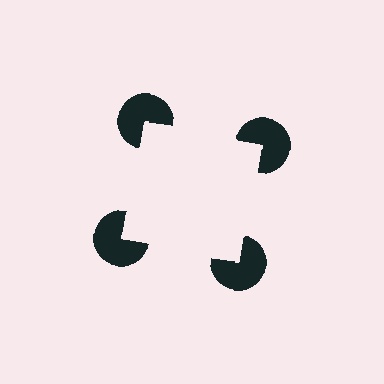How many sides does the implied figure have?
4 sides.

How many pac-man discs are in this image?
There are 4 — one at each vertex of the illusory square.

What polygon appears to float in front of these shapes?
An illusory square — its edges are inferred from the aligned wedge cuts in the pac-man discs, not physically drawn.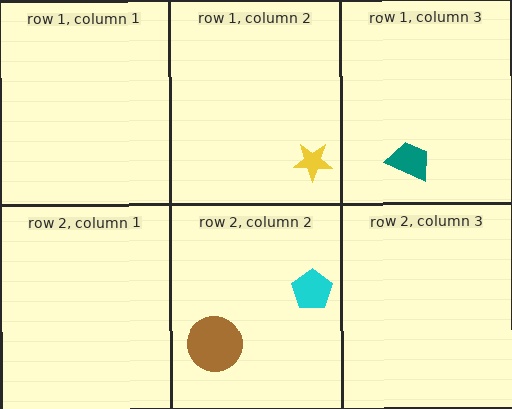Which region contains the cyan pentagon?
The row 2, column 2 region.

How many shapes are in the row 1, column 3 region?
1.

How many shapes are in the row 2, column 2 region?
2.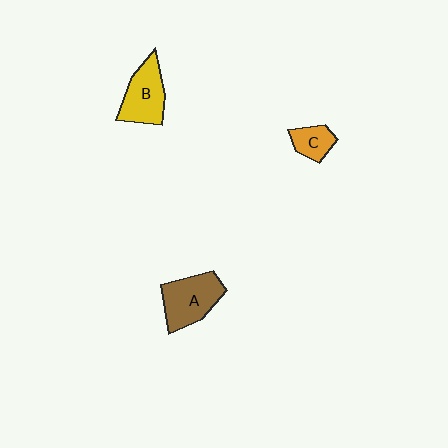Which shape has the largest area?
Shape A (brown).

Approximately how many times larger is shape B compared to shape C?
Approximately 1.9 times.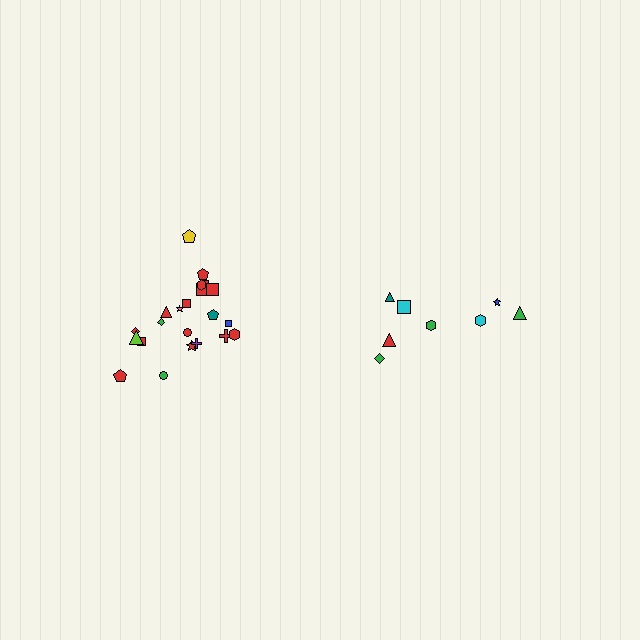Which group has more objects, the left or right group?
The left group.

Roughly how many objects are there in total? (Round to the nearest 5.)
Roughly 30 objects in total.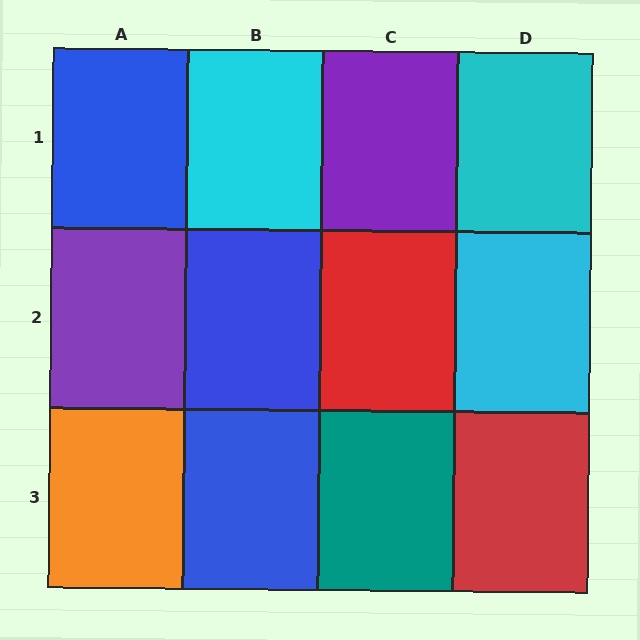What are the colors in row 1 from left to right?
Blue, cyan, purple, cyan.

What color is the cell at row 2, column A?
Purple.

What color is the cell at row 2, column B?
Blue.